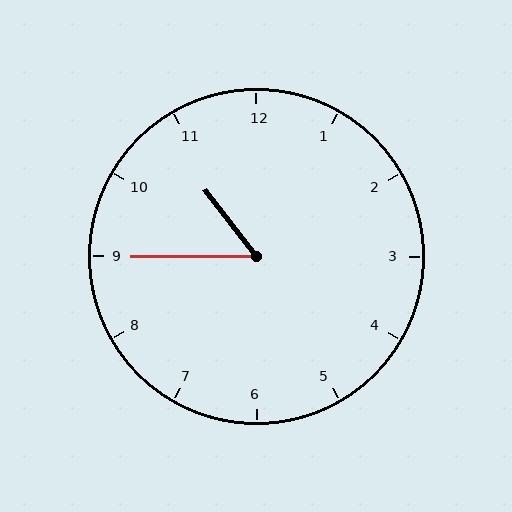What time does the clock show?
10:45.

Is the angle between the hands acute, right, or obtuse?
It is acute.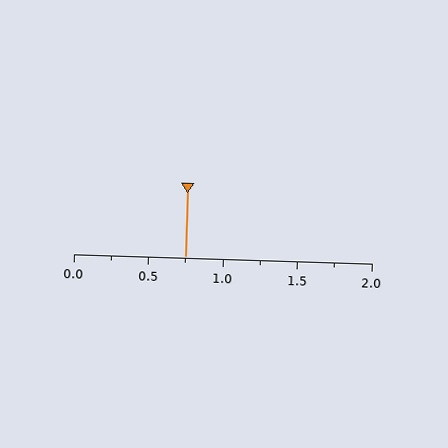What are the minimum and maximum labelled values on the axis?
The axis runs from 0.0 to 2.0.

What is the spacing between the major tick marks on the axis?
The major ticks are spaced 0.5 apart.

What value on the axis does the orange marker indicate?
The marker indicates approximately 0.75.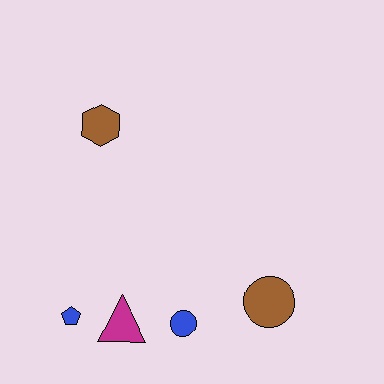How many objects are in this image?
There are 5 objects.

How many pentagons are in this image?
There is 1 pentagon.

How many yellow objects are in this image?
There are no yellow objects.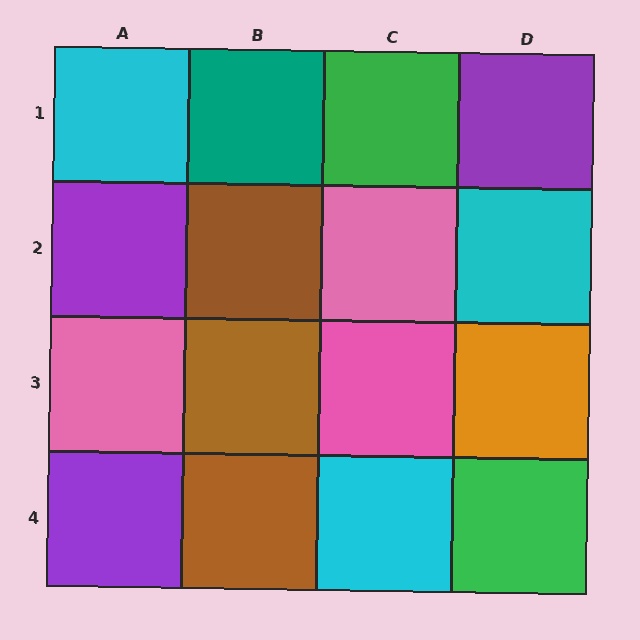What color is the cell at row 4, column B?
Brown.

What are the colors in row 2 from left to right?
Purple, brown, pink, cyan.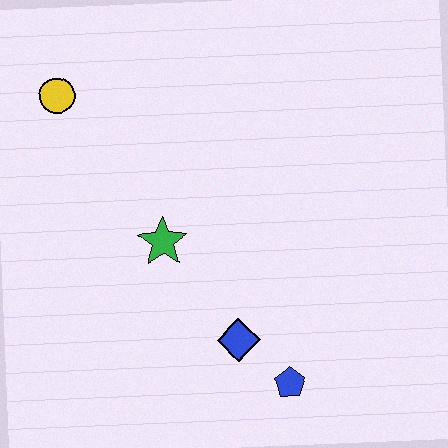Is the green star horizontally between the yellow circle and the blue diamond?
Yes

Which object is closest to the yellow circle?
The green star is closest to the yellow circle.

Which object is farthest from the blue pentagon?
The yellow circle is farthest from the blue pentagon.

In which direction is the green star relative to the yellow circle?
The green star is below the yellow circle.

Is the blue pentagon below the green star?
Yes